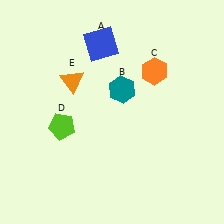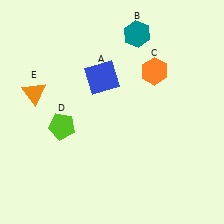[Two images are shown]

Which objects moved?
The objects that moved are: the blue square (A), the teal hexagon (B), the orange triangle (E).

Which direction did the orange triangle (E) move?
The orange triangle (E) moved left.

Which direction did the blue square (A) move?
The blue square (A) moved down.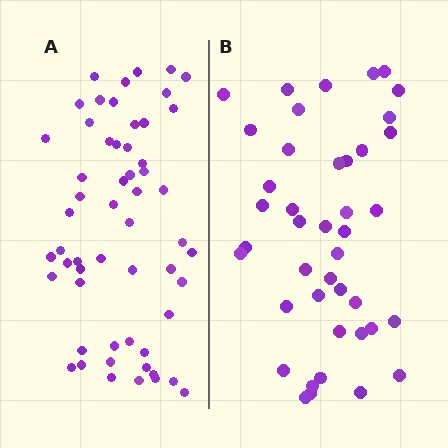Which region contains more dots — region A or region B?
Region A (the left region) has more dots.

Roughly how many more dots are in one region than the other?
Region A has approximately 15 more dots than region B.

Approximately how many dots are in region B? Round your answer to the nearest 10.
About 40 dots. (The exact count is 42, which rounds to 40.)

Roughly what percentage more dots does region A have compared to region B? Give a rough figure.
About 35% more.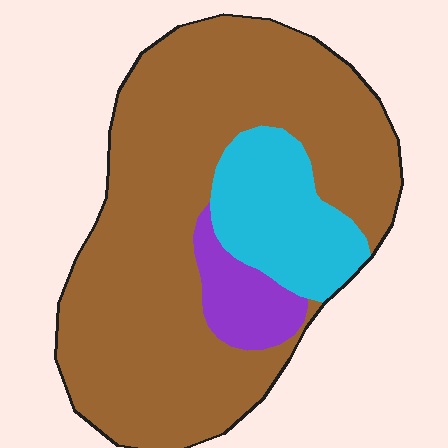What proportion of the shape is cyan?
Cyan covers about 15% of the shape.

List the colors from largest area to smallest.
From largest to smallest: brown, cyan, purple.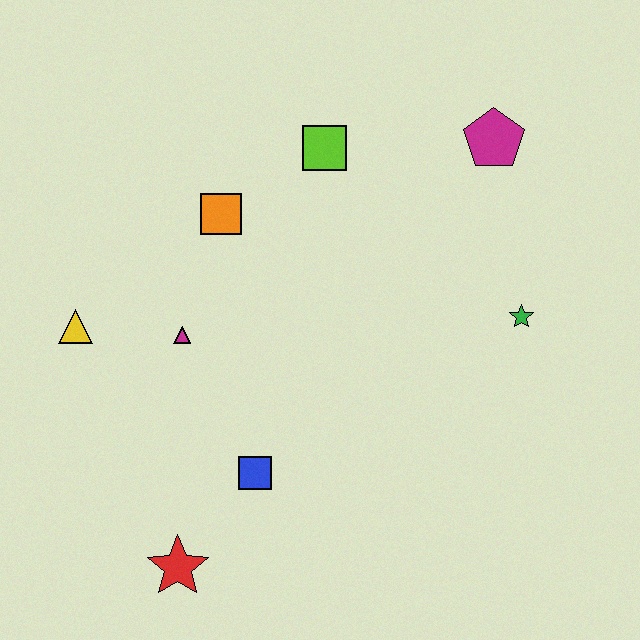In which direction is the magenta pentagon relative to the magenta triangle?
The magenta pentagon is to the right of the magenta triangle.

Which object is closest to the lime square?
The orange square is closest to the lime square.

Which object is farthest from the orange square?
The red star is farthest from the orange square.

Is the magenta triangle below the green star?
Yes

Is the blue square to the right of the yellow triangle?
Yes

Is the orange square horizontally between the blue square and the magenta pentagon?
No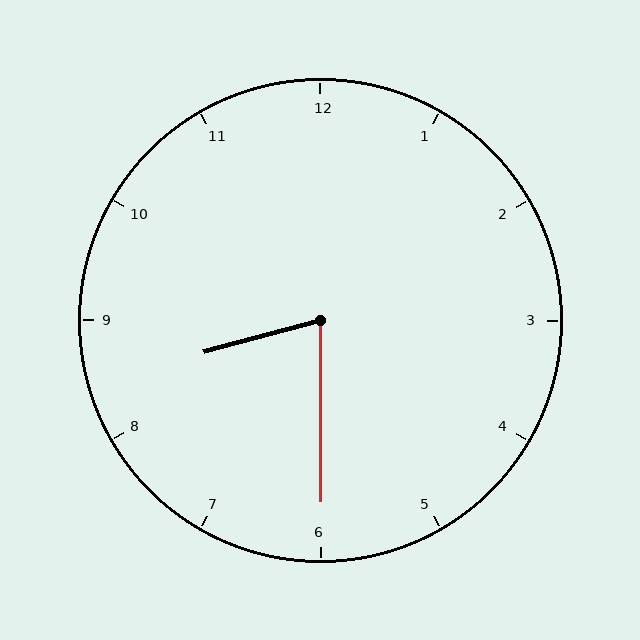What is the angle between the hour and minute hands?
Approximately 75 degrees.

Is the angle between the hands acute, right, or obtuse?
It is acute.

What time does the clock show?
8:30.